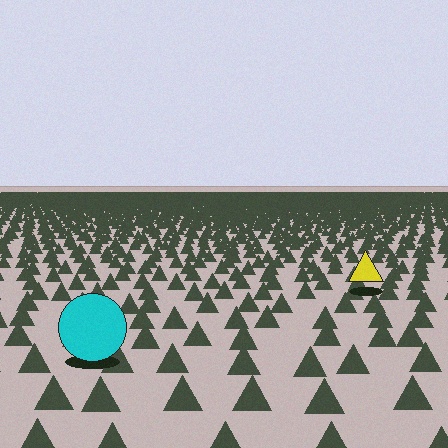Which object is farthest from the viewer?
The yellow triangle is farthest from the viewer. It appears smaller and the ground texture around it is denser.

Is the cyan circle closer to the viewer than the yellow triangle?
Yes. The cyan circle is closer — you can tell from the texture gradient: the ground texture is coarser near it.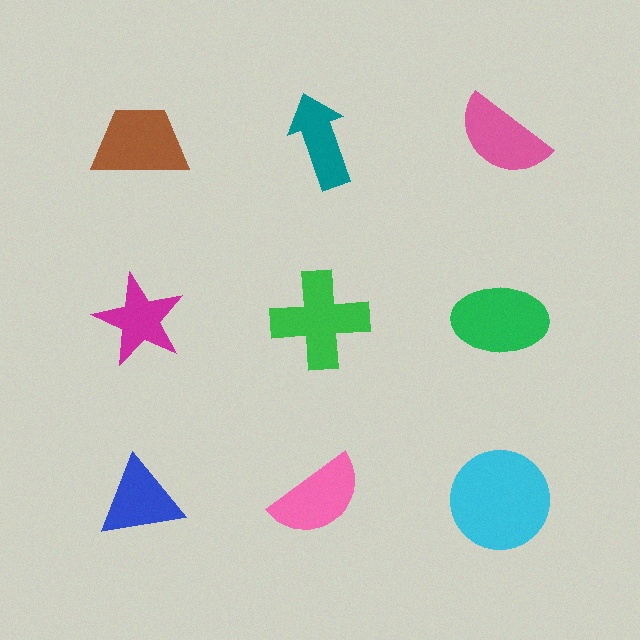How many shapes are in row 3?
3 shapes.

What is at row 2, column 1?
A magenta star.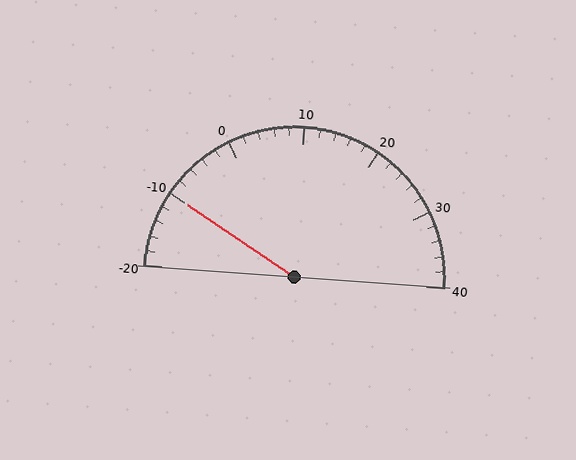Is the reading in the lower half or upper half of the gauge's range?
The reading is in the lower half of the range (-20 to 40).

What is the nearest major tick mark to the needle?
The nearest major tick mark is -10.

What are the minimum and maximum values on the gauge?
The gauge ranges from -20 to 40.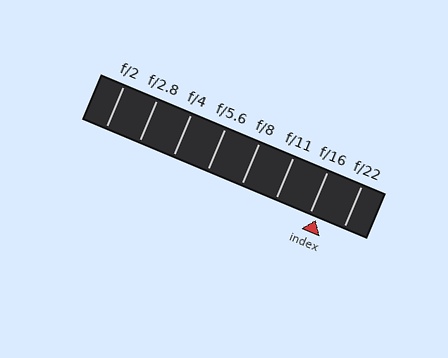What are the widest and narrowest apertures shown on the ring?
The widest aperture shown is f/2 and the narrowest is f/22.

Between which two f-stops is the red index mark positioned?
The index mark is between f/16 and f/22.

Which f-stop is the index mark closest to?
The index mark is closest to f/16.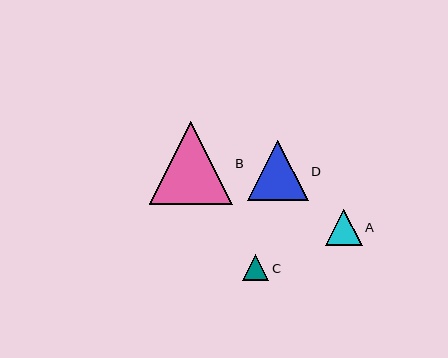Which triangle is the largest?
Triangle B is the largest with a size of approximately 83 pixels.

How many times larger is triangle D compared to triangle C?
Triangle D is approximately 2.3 times the size of triangle C.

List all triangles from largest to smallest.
From largest to smallest: B, D, A, C.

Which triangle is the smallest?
Triangle C is the smallest with a size of approximately 26 pixels.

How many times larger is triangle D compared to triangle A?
Triangle D is approximately 1.7 times the size of triangle A.